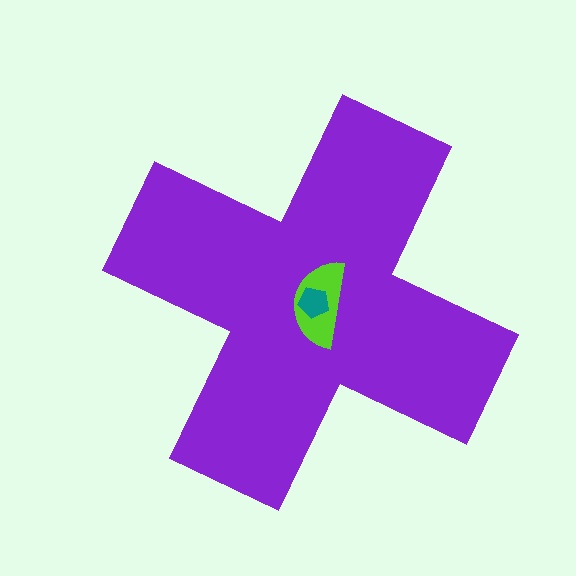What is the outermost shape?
The purple cross.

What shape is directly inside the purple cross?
The lime semicircle.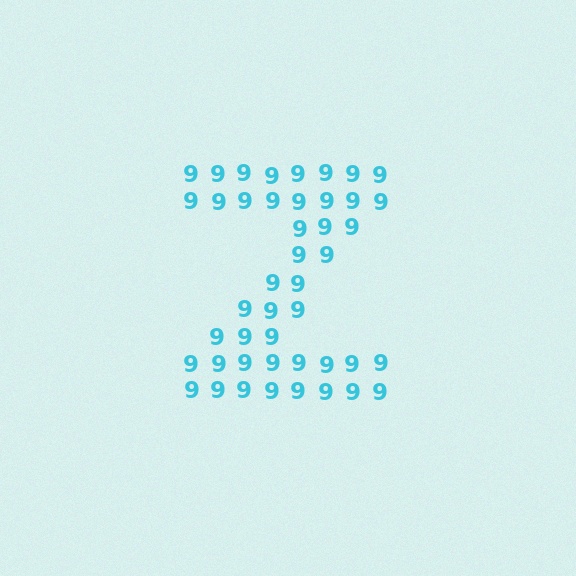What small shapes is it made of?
It is made of small digit 9's.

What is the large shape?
The large shape is the letter Z.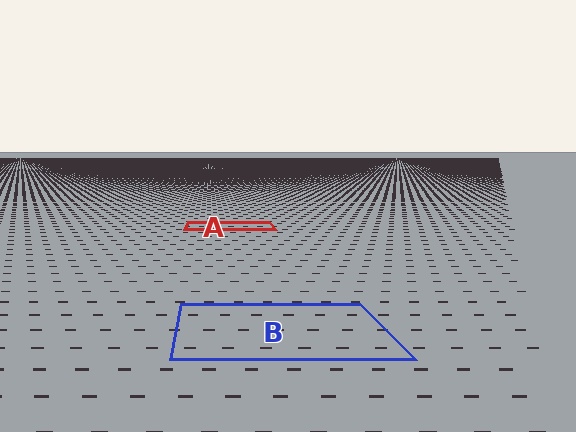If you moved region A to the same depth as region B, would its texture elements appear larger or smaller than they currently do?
They would appear larger. At a closer depth, the same texture elements are projected at a bigger on-screen size.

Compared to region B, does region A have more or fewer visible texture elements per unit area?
Region A has more texture elements per unit area — they are packed more densely because it is farther away.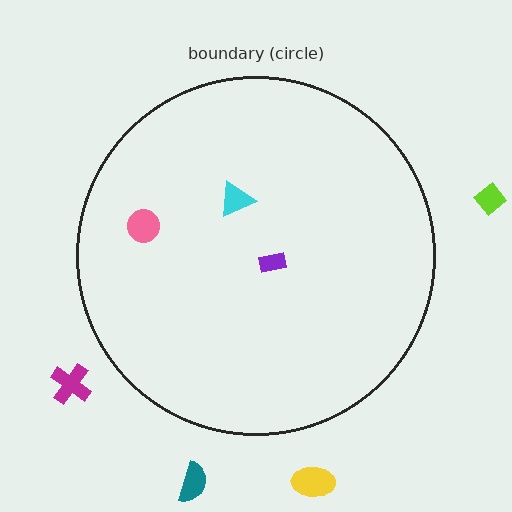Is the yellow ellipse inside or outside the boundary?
Outside.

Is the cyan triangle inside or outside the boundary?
Inside.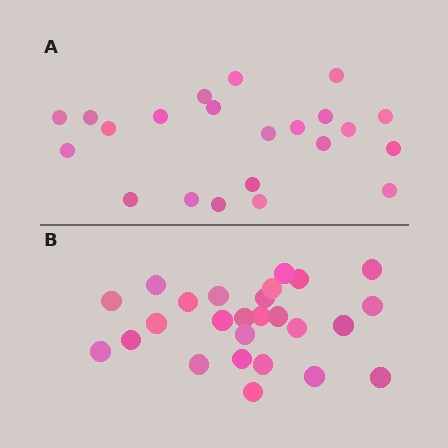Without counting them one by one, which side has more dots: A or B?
Region B (the bottom region) has more dots.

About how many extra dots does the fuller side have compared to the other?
Region B has about 4 more dots than region A.